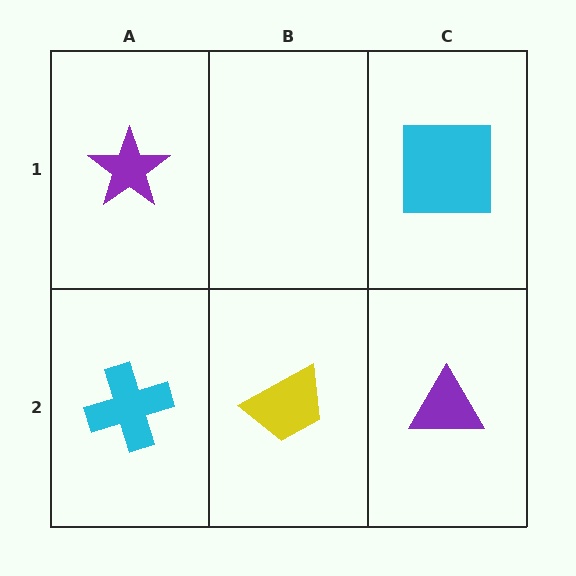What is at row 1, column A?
A purple star.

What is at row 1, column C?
A cyan square.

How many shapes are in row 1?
2 shapes.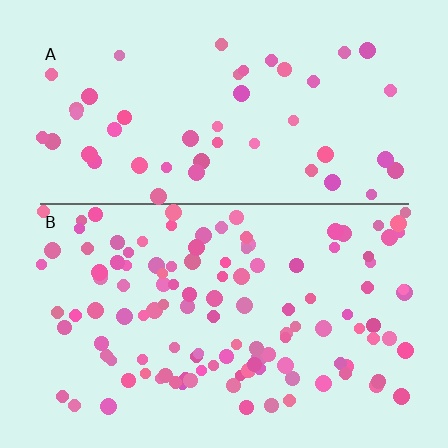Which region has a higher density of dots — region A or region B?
B (the bottom).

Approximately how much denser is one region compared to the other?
Approximately 2.5× — region B over region A.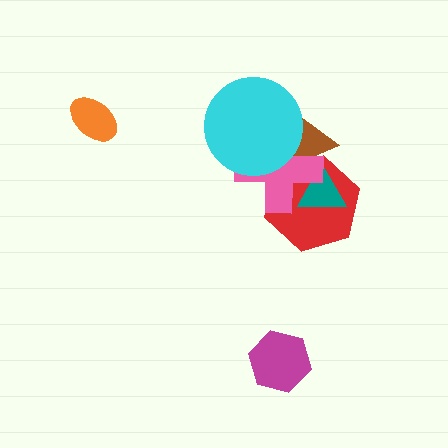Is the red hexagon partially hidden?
Yes, it is partially covered by another shape.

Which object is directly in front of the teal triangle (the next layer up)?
The brown triangle is directly in front of the teal triangle.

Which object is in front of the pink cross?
The cyan circle is in front of the pink cross.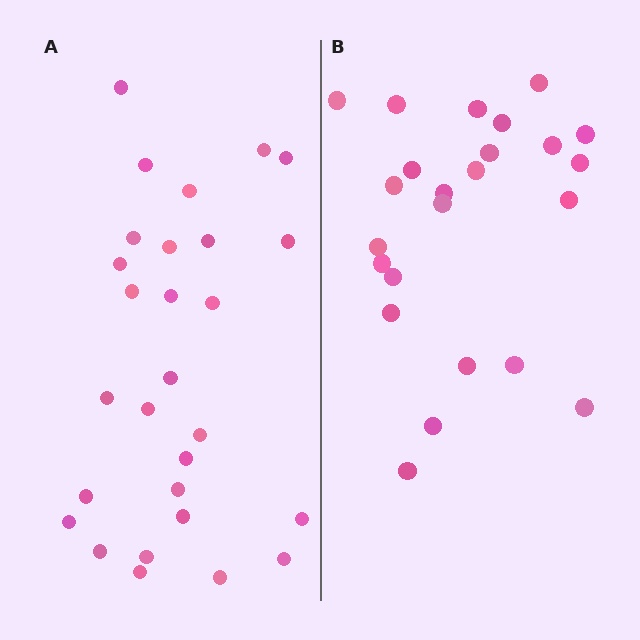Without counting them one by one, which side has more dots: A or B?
Region A (the left region) has more dots.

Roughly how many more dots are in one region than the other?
Region A has about 4 more dots than region B.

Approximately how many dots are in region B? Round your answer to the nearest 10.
About 20 dots. (The exact count is 24, which rounds to 20.)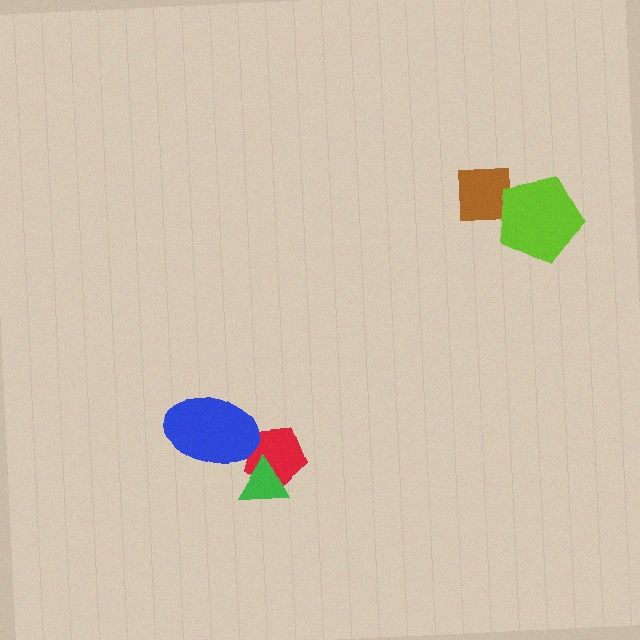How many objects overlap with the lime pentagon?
1 object overlaps with the lime pentagon.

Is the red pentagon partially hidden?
Yes, it is partially covered by another shape.